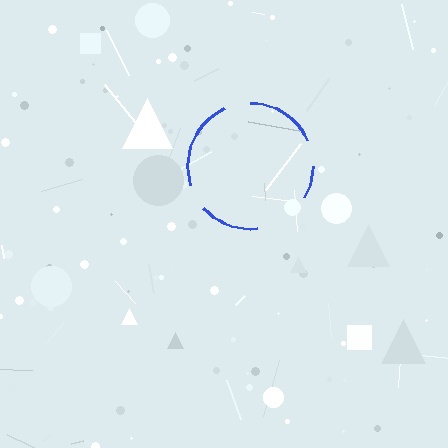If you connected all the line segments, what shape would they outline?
They would outline a circle.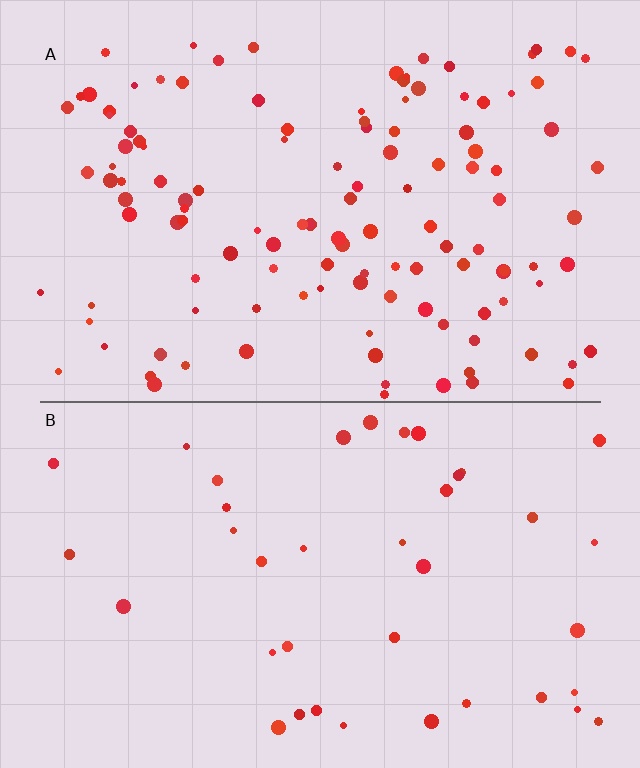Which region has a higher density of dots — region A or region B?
A (the top).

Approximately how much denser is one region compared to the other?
Approximately 3.1× — region A over region B.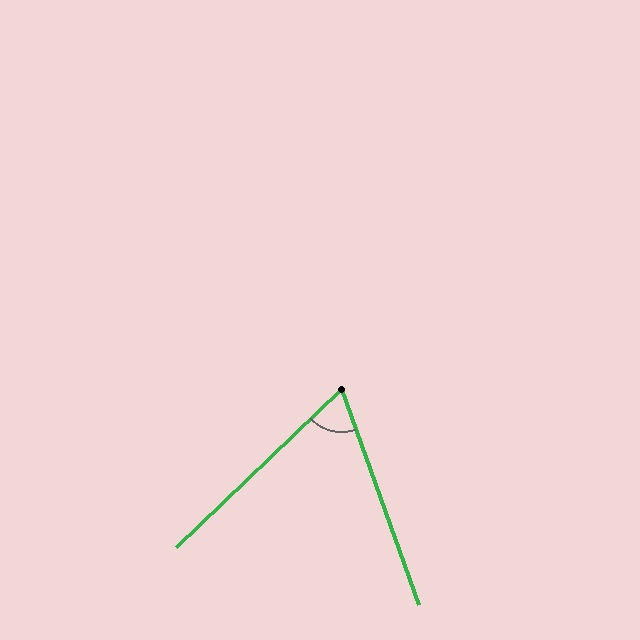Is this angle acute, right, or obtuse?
It is acute.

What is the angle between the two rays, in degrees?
Approximately 66 degrees.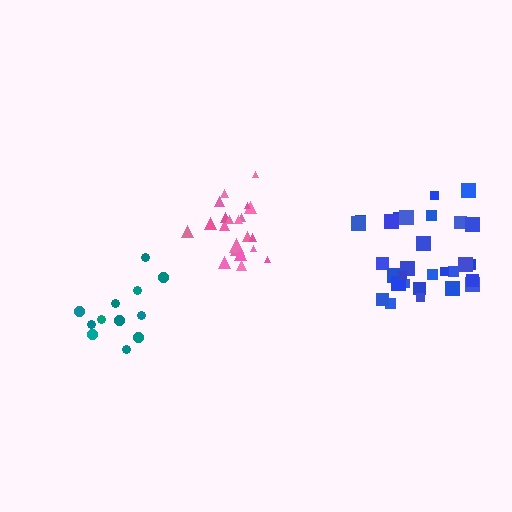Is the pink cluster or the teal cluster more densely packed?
Pink.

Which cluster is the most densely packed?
Pink.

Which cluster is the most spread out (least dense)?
Teal.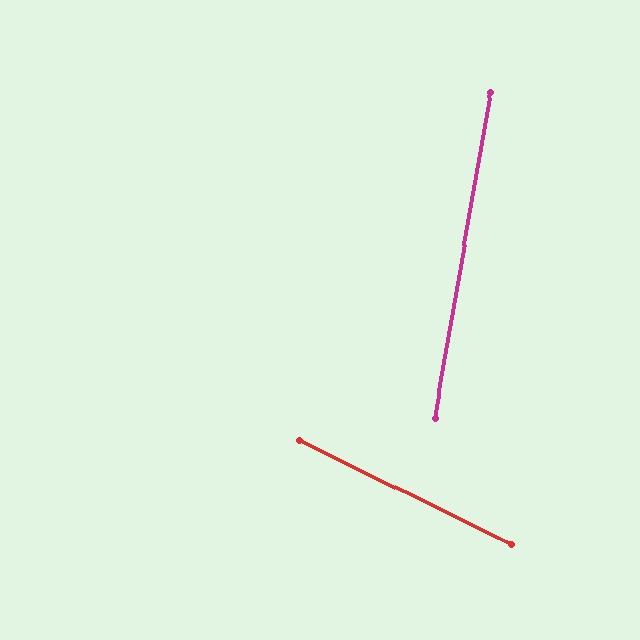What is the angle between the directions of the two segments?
Approximately 74 degrees.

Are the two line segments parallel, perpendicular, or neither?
Neither parallel nor perpendicular — they differ by about 74°.